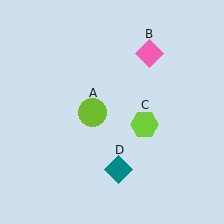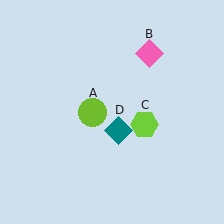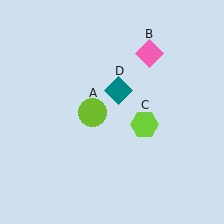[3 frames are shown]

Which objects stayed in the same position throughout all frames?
Lime circle (object A) and pink diamond (object B) and lime hexagon (object C) remained stationary.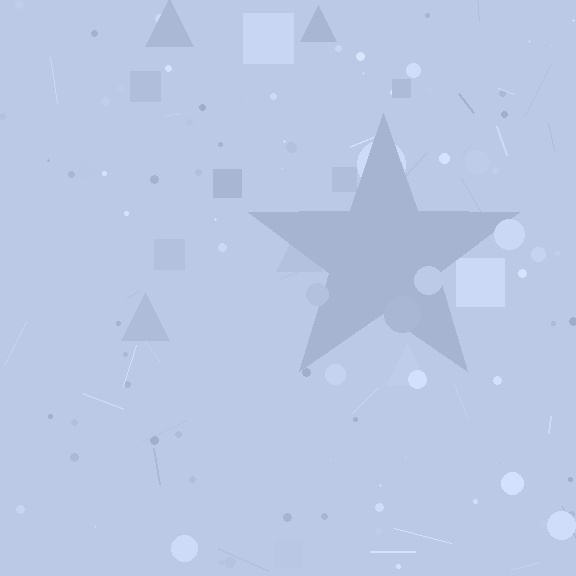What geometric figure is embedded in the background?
A star is embedded in the background.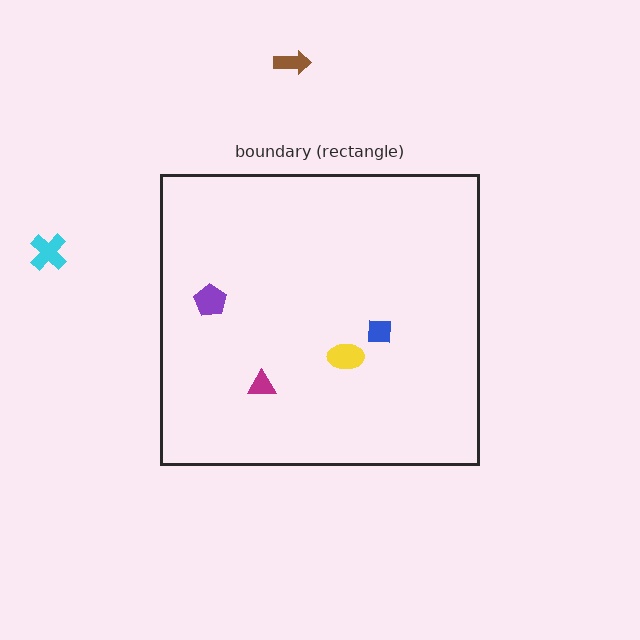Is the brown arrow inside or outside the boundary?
Outside.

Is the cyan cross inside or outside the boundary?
Outside.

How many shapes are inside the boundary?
4 inside, 2 outside.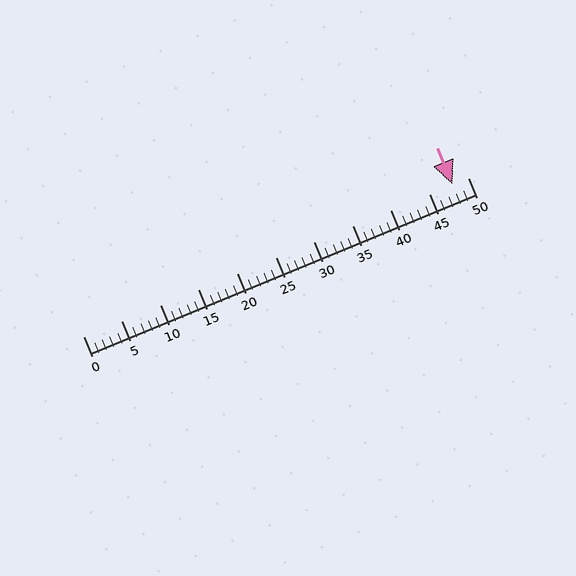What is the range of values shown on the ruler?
The ruler shows values from 0 to 50.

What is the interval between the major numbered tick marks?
The major tick marks are spaced 5 units apart.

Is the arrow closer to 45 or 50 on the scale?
The arrow is closer to 50.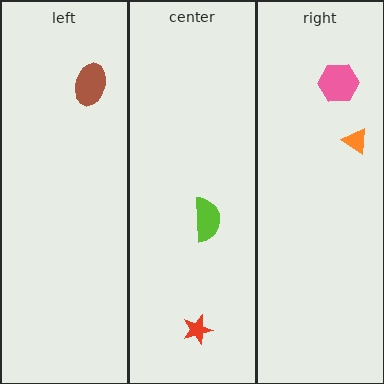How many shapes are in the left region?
1.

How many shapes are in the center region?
2.